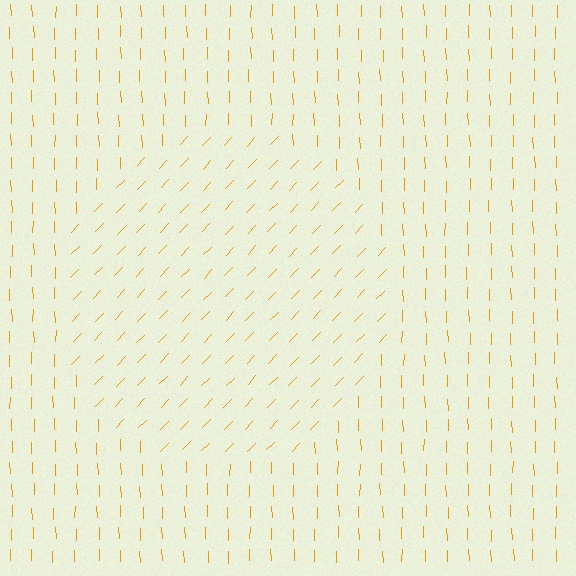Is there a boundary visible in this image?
Yes, there is a texture boundary formed by a change in line orientation.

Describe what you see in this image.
The image is filled with small orange line segments. A circle region in the image has lines oriented differently from the surrounding lines, creating a visible texture boundary.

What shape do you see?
I see a circle.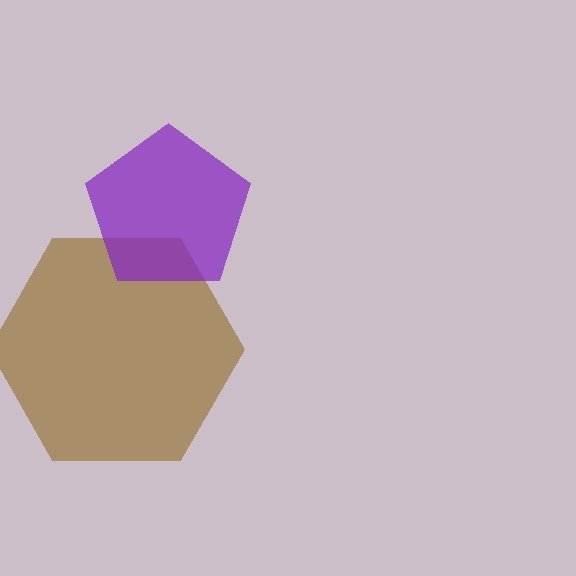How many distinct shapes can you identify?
There are 2 distinct shapes: a brown hexagon, a purple pentagon.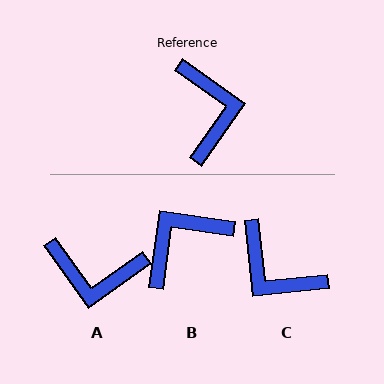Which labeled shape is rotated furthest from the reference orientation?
C, about 139 degrees away.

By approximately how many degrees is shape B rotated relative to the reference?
Approximately 117 degrees counter-clockwise.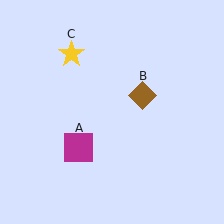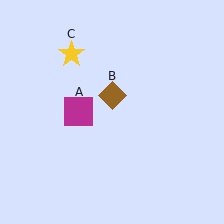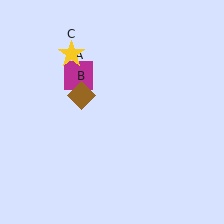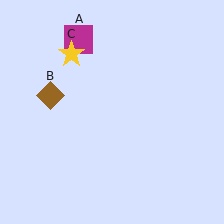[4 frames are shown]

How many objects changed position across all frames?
2 objects changed position: magenta square (object A), brown diamond (object B).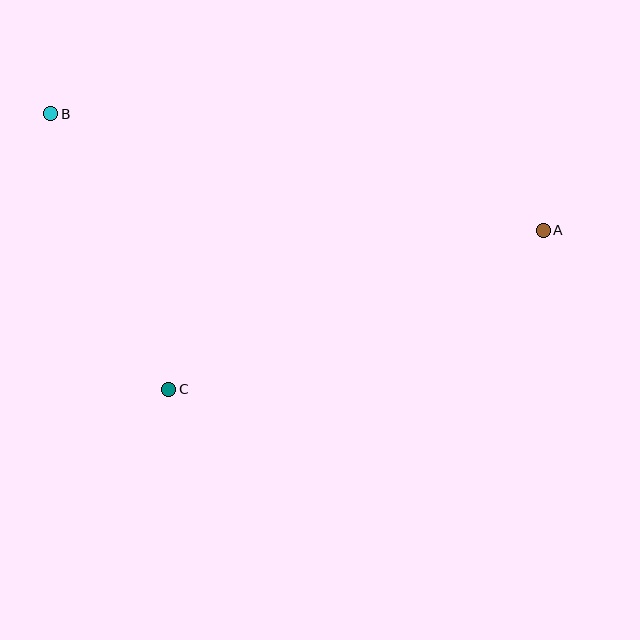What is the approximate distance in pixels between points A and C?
The distance between A and C is approximately 407 pixels.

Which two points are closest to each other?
Points B and C are closest to each other.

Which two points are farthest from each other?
Points A and B are farthest from each other.